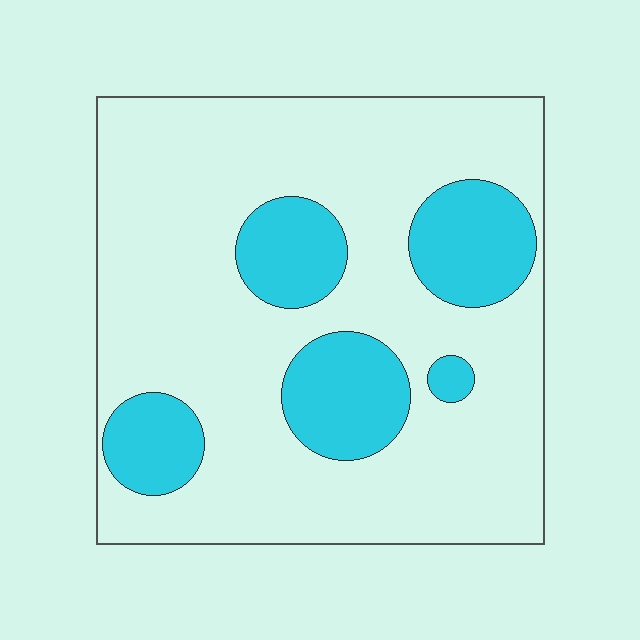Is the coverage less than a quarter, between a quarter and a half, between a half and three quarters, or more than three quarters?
Less than a quarter.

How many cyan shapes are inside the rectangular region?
5.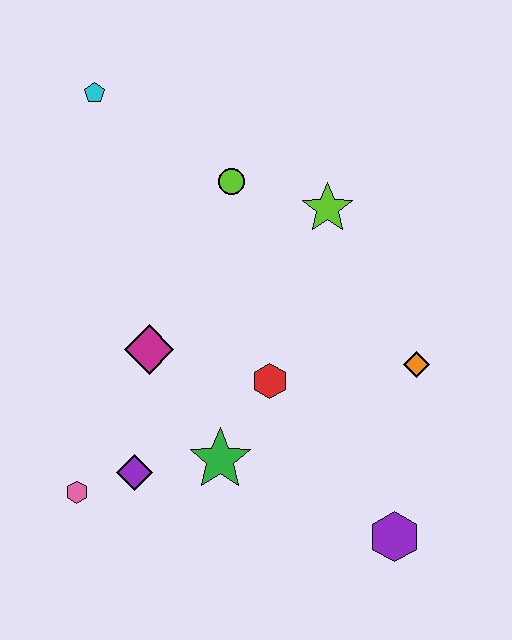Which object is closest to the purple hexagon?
The orange diamond is closest to the purple hexagon.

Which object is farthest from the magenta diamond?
The purple hexagon is farthest from the magenta diamond.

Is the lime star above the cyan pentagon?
No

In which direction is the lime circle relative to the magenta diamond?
The lime circle is above the magenta diamond.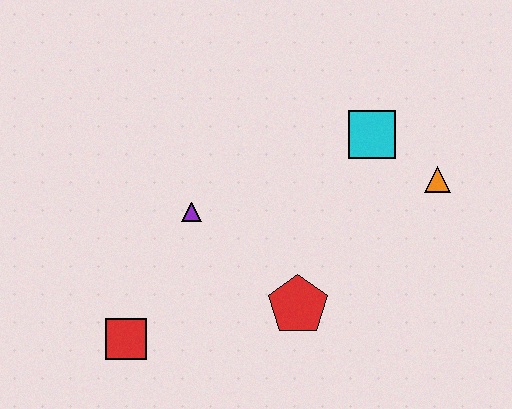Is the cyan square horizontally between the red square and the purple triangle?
No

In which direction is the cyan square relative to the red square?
The cyan square is to the right of the red square.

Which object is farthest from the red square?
The orange triangle is farthest from the red square.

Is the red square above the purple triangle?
No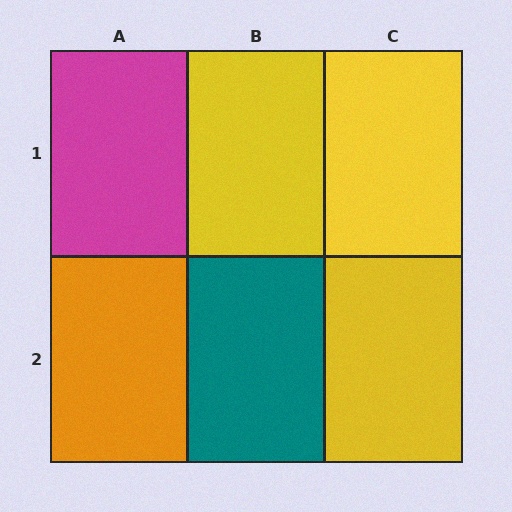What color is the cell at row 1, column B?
Yellow.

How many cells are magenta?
1 cell is magenta.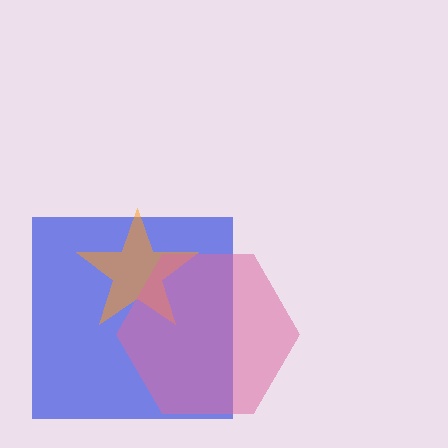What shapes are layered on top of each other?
The layered shapes are: a blue square, an orange star, a pink hexagon.